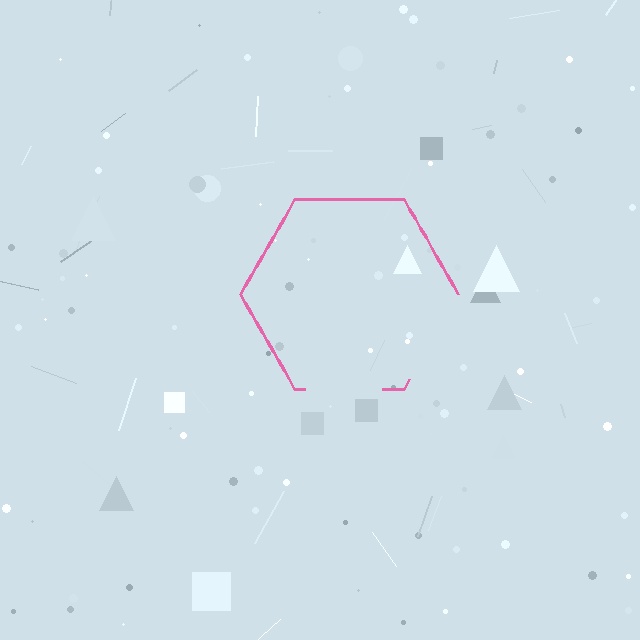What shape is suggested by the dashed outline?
The dashed outline suggests a hexagon.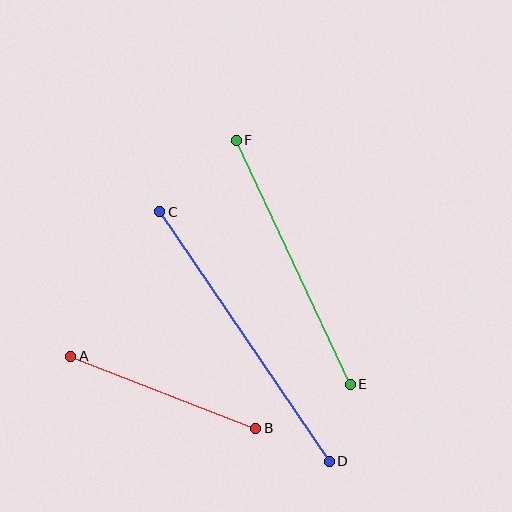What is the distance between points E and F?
The distance is approximately 269 pixels.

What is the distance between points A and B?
The distance is approximately 198 pixels.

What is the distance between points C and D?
The distance is approximately 302 pixels.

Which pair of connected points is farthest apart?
Points C and D are farthest apart.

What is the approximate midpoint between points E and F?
The midpoint is at approximately (293, 262) pixels.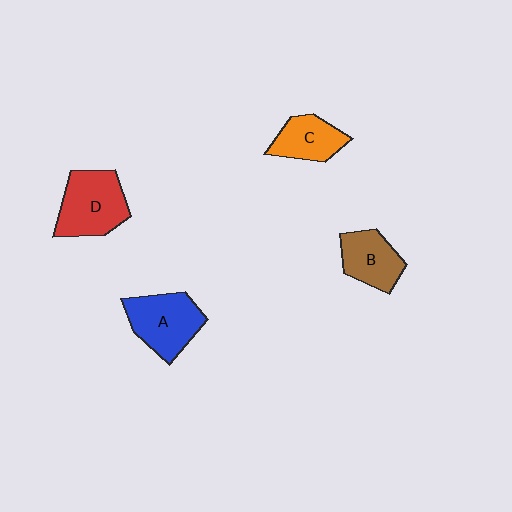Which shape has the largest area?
Shape D (red).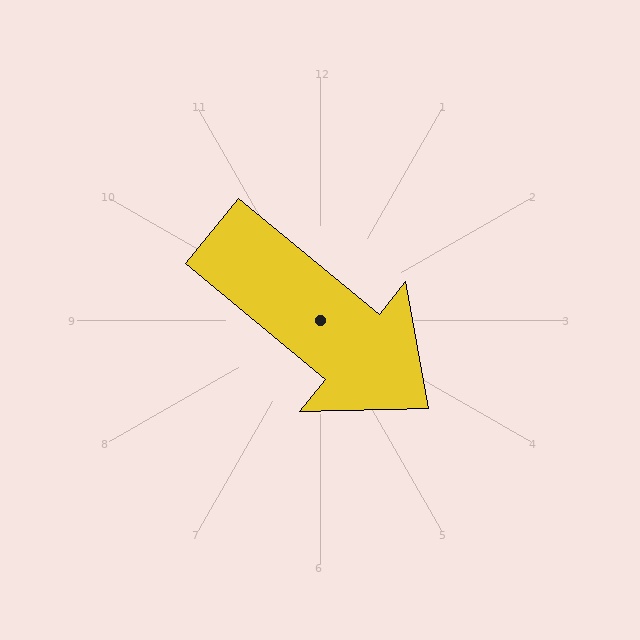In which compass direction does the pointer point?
Southeast.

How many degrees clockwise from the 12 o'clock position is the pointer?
Approximately 129 degrees.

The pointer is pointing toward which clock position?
Roughly 4 o'clock.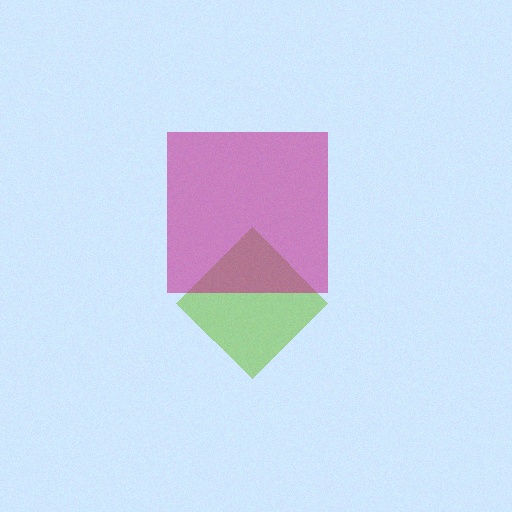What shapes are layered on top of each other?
The layered shapes are: a lime diamond, a magenta square.